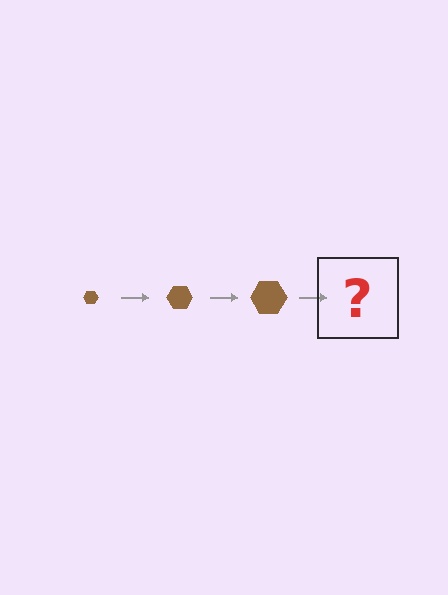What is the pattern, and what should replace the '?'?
The pattern is that the hexagon gets progressively larger each step. The '?' should be a brown hexagon, larger than the previous one.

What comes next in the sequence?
The next element should be a brown hexagon, larger than the previous one.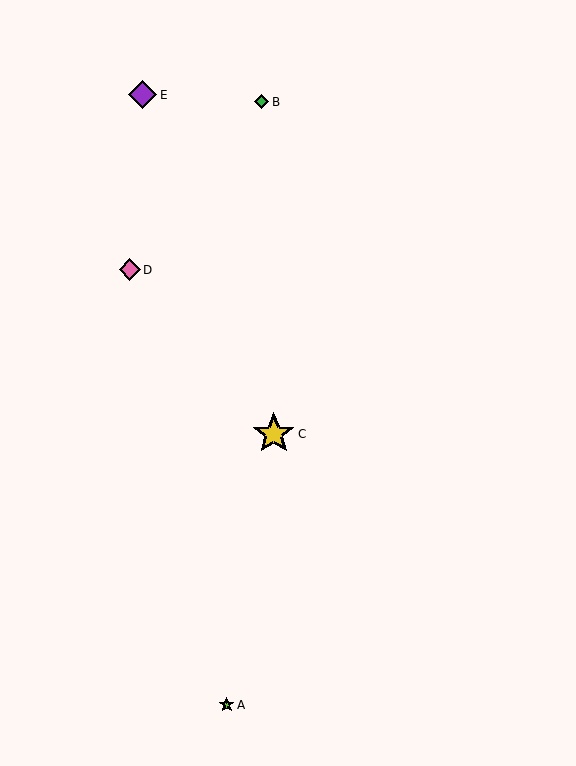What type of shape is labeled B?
Shape B is a green diamond.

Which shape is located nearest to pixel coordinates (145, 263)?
The pink diamond (labeled D) at (130, 270) is nearest to that location.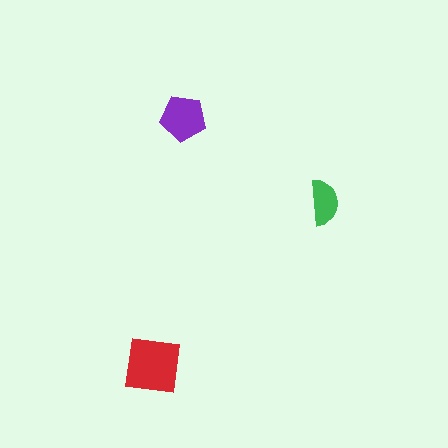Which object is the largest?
The red square.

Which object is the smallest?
The green semicircle.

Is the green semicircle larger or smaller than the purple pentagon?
Smaller.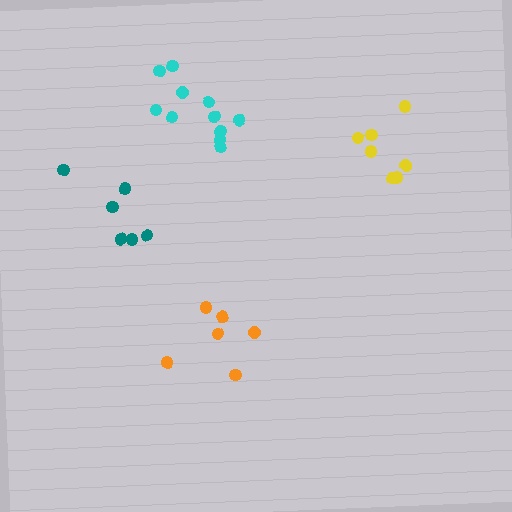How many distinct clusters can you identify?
There are 4 distinct clusters.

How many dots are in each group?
Group 1: 7 dots, Group 2: 6 dots, Group 3: 6 dots, Group 4: 11 dots (30 total).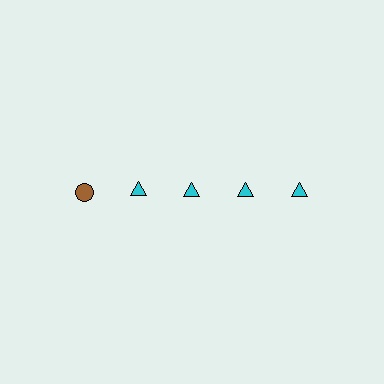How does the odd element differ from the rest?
It differs in both color (brown instead of cyan) and shape (circle instead of triangle).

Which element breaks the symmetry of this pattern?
The brown circle in the top row, leftmost column breaks the symmetry. All other shapes are cyan triangles.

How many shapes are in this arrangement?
There are 5 shapes arranged in a grid pattern.